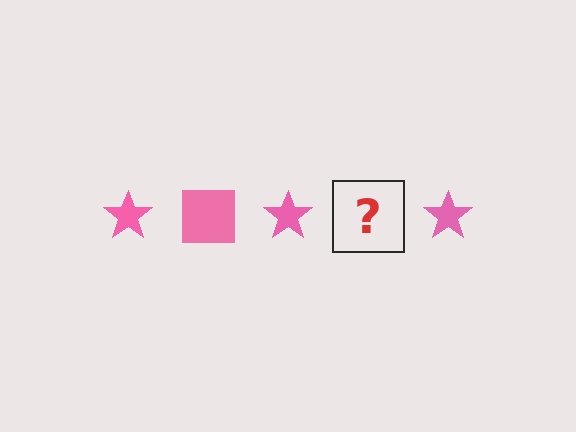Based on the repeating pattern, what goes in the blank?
The blank should be a pink square.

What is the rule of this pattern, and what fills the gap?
The rule is that the pattern cycles through star, square shapes in pink. The gap should be filled with a pink square.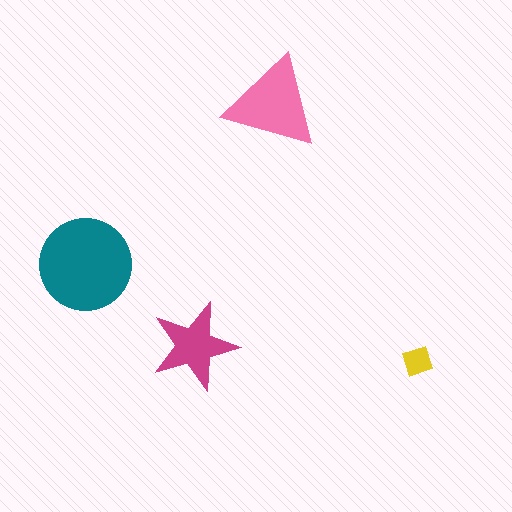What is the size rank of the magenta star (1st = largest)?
3rd.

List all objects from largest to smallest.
The teal circle, the pink triangle, the magenta star, the yellow diamond.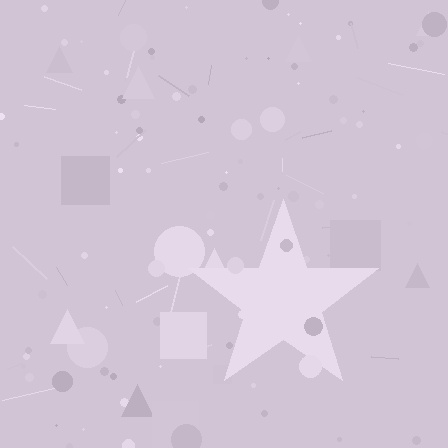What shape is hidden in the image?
A star is hidden in the image.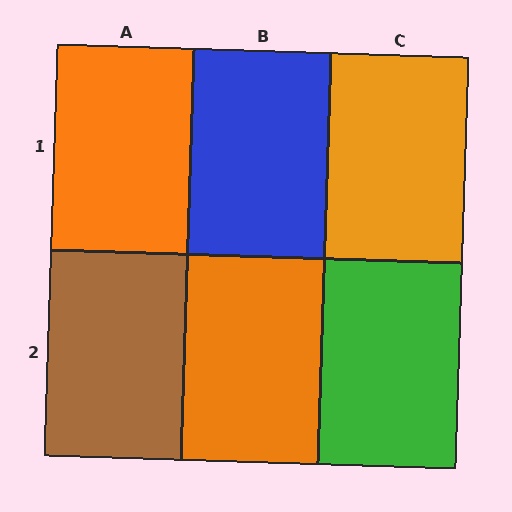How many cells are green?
1 cell is green.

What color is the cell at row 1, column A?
Orange.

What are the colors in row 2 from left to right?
Brown, orange, green.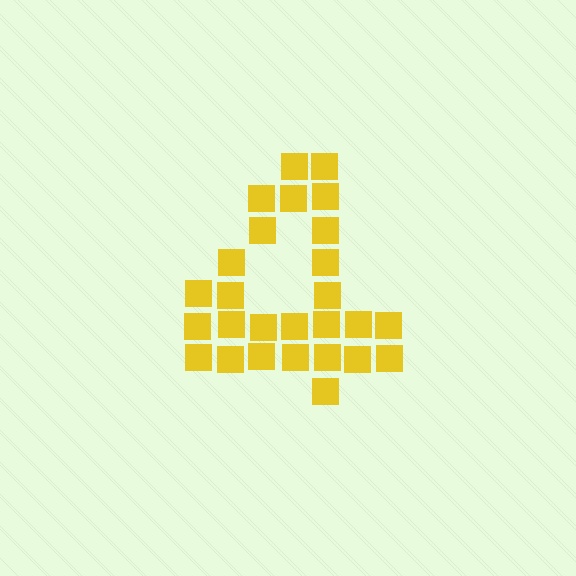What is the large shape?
The large shape is the digit 4.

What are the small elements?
The small elements are squares.